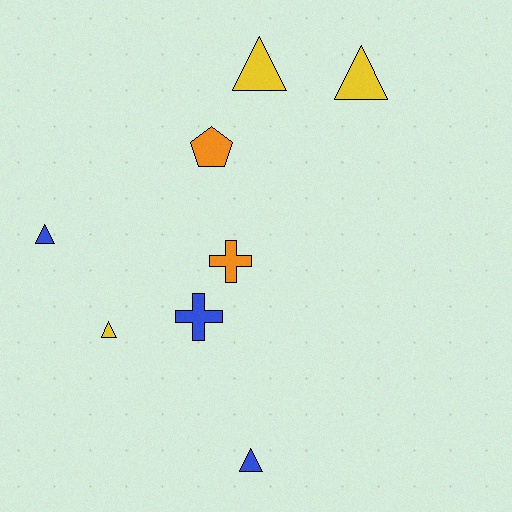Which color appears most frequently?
Blue, with 3 objects.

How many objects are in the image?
There are 8 objects.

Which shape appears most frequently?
Triangle, with 5 objects.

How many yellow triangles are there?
There are 3 yellow triangles.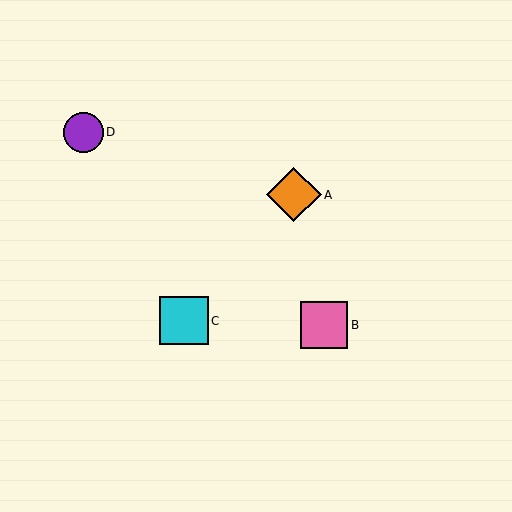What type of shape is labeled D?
Shape D is a purple circle.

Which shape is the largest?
The orange diamond (labeled A) is the largest.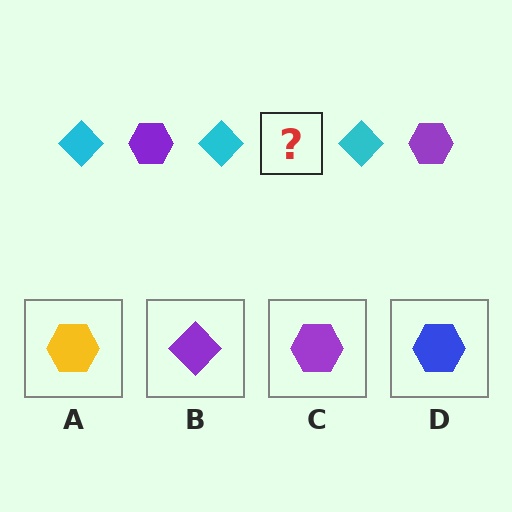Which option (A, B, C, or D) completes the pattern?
C.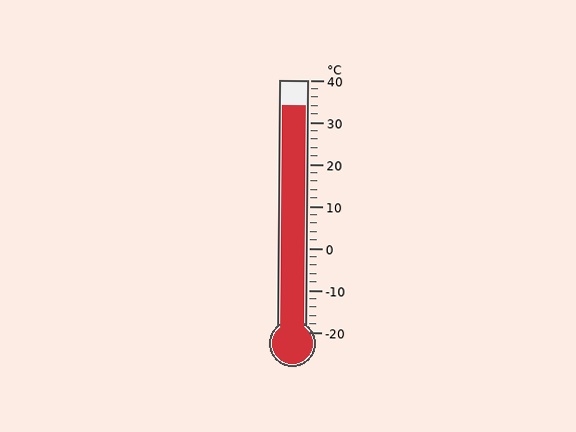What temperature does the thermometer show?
The thermometer shows approximately 34°C.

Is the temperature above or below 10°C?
The temperature is above 10°C.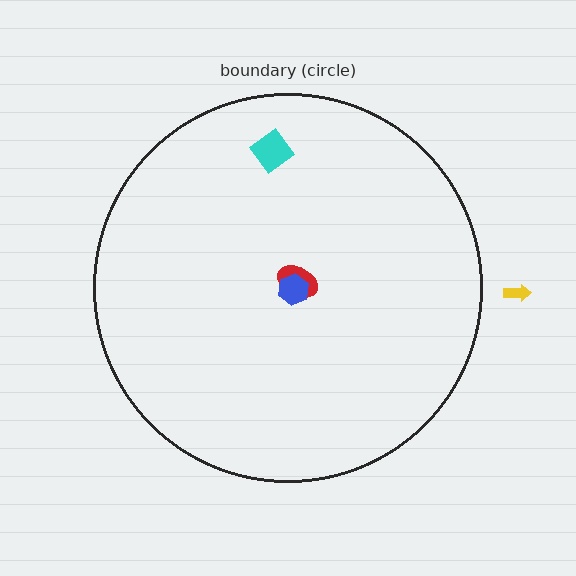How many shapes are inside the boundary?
3 inside, 1 outside.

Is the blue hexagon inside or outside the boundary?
Inside.